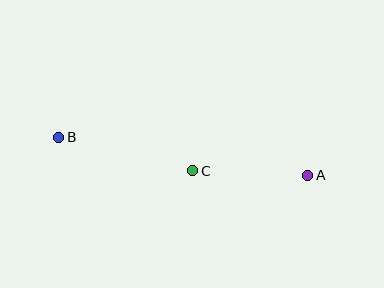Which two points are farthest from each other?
Points A and B are farthest from each other.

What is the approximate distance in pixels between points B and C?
The distance between B and C is approximately 138 pixels.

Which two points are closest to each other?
Points A and C are closest to each other.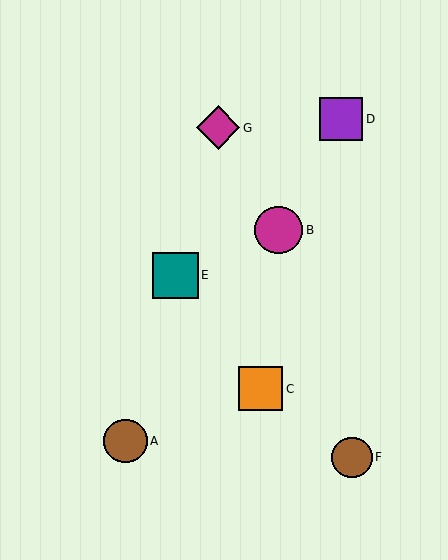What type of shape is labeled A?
Shape A is a brown circle.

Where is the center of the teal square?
The center of the teal square is at (175, 275).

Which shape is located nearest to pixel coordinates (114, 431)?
The brown circle (labeled A) at (126, 441) is nearest to that location.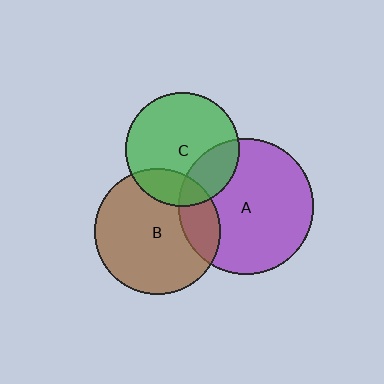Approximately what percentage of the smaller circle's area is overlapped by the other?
Approximately 25%.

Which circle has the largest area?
Circle A (purple).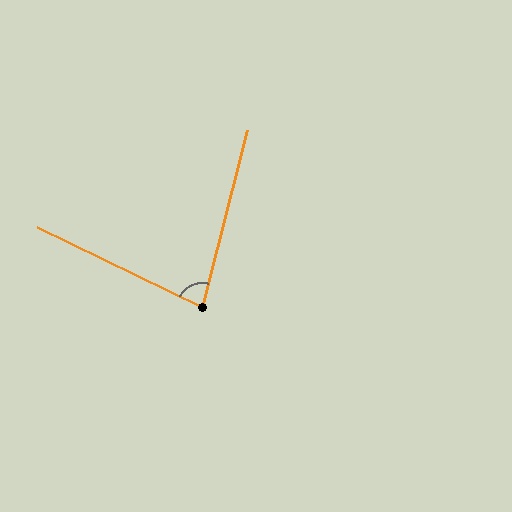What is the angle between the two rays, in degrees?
Approximately 78 degrees.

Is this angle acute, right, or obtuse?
It is acute.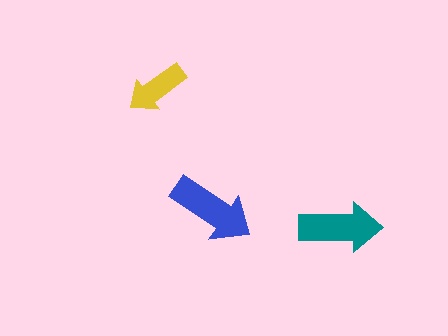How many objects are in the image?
There are 3 objects in the image.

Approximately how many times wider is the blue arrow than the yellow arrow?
About 1.5 times wider.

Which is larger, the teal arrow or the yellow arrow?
The teal one.